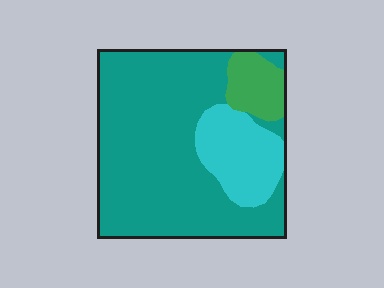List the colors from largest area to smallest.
From largest to smallest: teal, cyan, green.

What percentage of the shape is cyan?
Cyan takes up less than a quarter of the shape.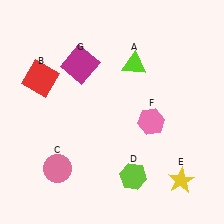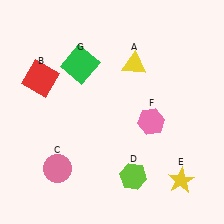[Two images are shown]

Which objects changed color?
A changed from lime to yellow. G changed from magenta to green.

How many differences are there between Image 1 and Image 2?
There are 2 differences between the two images.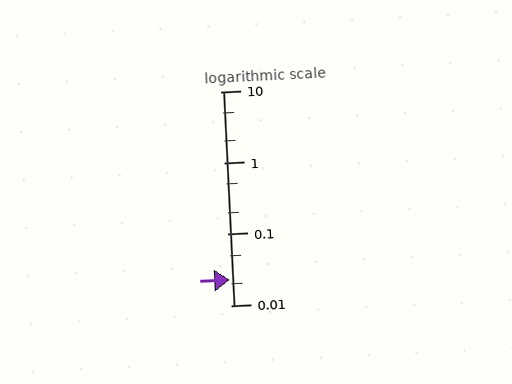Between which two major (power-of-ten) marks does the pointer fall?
The pointer is between 0.01 and 0.1.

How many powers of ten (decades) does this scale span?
The scale spans 3 decades, from 0.01 to 10.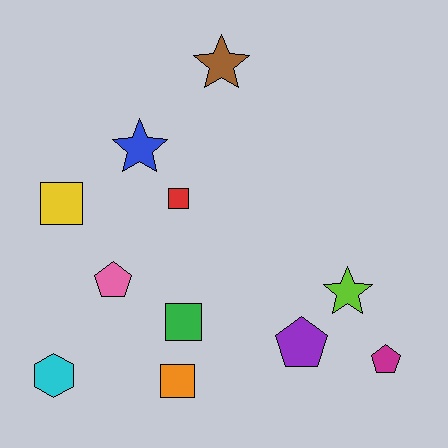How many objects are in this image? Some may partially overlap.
There are 11 objects.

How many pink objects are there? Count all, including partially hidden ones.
There is 1 pink object.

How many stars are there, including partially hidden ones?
There are 3 stars.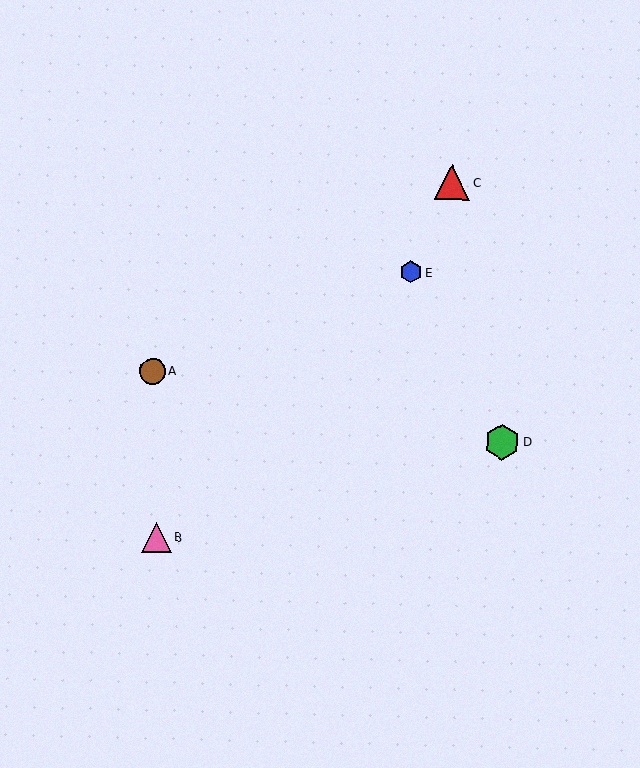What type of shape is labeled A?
Shape A is a brown circle.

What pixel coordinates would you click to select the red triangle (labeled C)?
Click at (452, 182) to select the red triangle C.